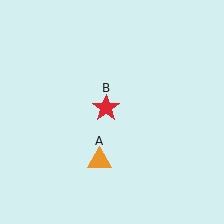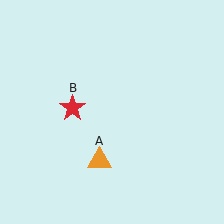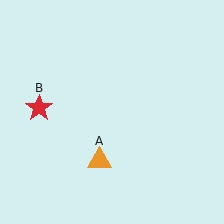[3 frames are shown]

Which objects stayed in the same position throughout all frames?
Orange triangle (object A) remained stationary.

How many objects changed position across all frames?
1 object changed position: red star (object B).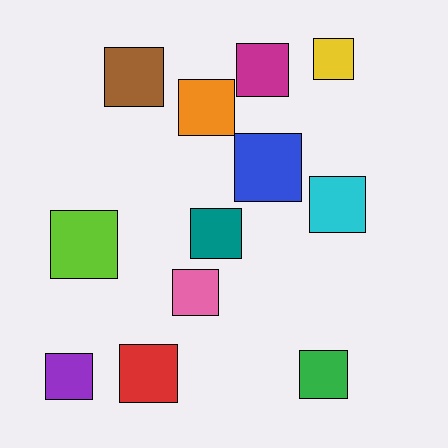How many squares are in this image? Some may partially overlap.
There are 12 squares.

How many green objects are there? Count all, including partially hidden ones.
There is 1 green object.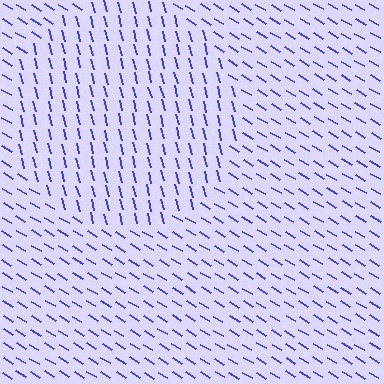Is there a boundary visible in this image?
Yes, there is a texture boundary formed by a change in line orientation.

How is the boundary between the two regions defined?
The boundary is defined purely by a change in line orientation (approximately 45 degrees difference). All lines are the same color and thickness.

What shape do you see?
I see a circle.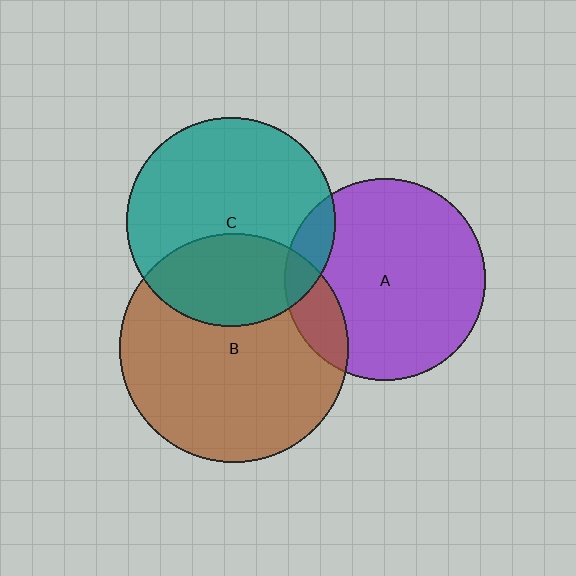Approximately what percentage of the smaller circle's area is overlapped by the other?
Approximately 15%.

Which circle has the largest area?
Circle B (brown).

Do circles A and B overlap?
Yes.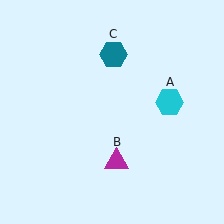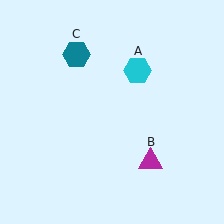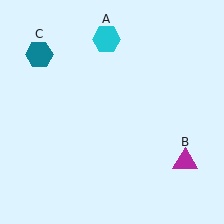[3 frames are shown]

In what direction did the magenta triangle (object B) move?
The magenta triangle (object B) moved right.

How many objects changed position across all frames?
3 objects changed position: cyan hexagon (object A), magenta triangle (object B), teal hexagon (object C).